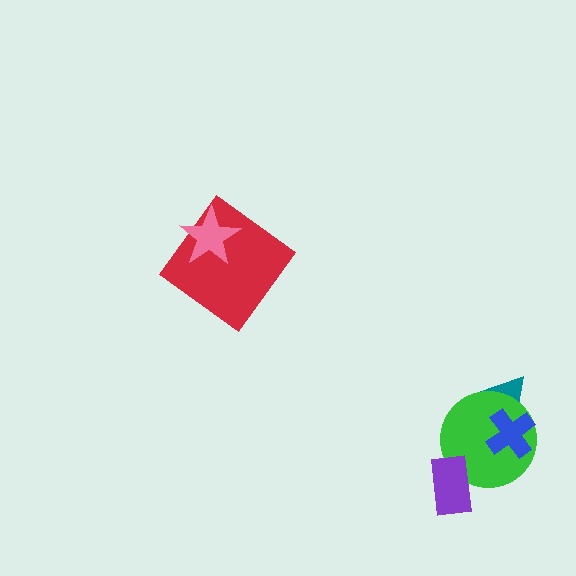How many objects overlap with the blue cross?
2 objects overlap with the blue cross.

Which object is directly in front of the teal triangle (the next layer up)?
The green circle is directly in front of the teal triangle.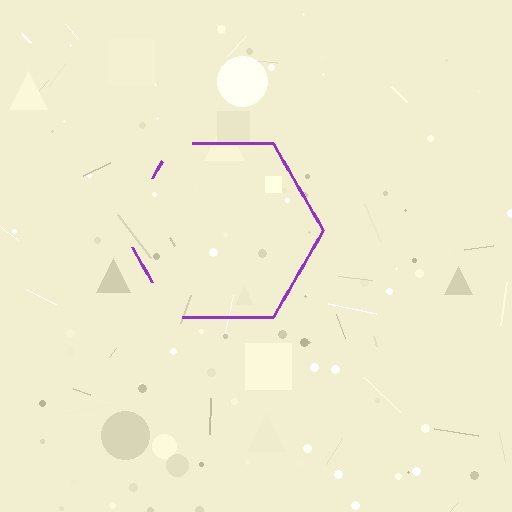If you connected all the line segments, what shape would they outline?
They would outline a hexagon.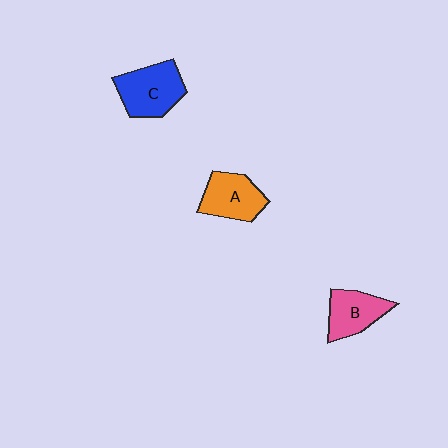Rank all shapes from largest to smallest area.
From largest to smallest: C (blue), A (orange), B (pink).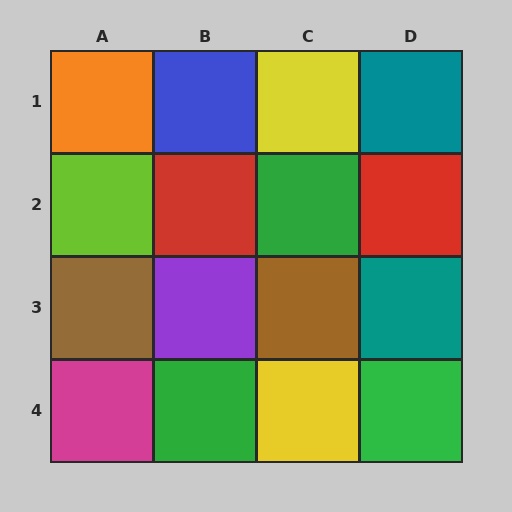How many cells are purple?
1 cell is purple.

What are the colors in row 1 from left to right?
Orange, blue, yellow, teal.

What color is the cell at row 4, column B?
Green.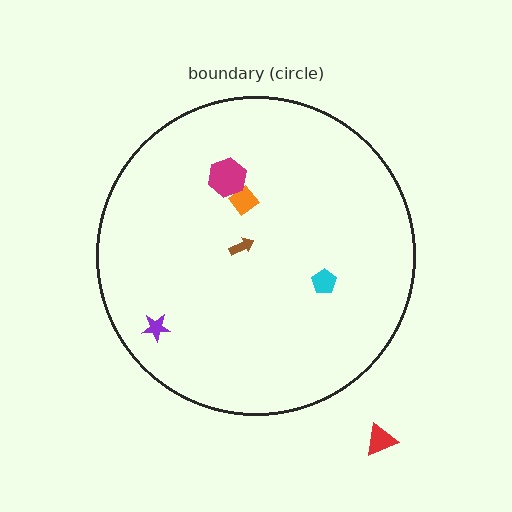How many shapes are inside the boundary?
5 inside, 1 outside.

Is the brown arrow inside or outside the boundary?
Inside.